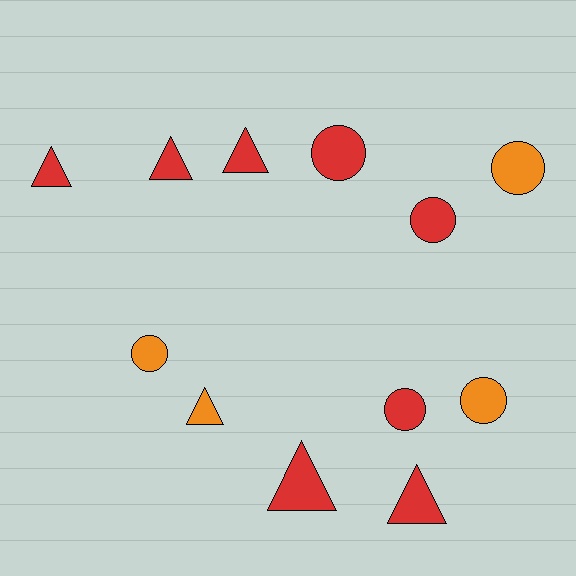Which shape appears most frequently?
Circle, with 6 objects.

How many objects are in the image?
There are 12 objects.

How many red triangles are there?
There are 5 red triangles.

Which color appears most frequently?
Red, with 8 objects.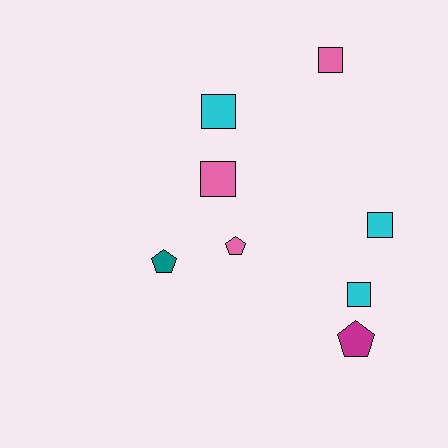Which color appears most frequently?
Cyan, with 3 objects.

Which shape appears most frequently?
Square, with 5 objects.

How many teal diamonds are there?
There are no teal diamonds.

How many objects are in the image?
There are 8 objects.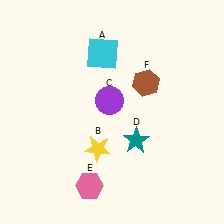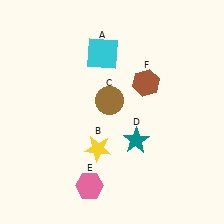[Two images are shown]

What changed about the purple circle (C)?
In Image 1, C is purple. In Image 2, it changed to brown.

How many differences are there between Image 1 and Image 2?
There is 1 difference between the two images.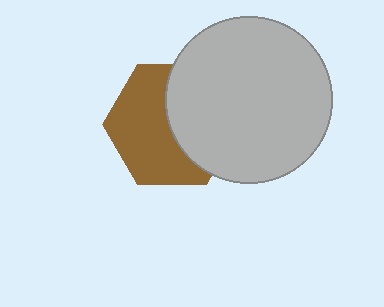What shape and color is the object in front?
The object in front is a light gray circle.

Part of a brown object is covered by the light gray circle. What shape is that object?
It is a hexagon.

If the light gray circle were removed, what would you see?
You would see the complete brown hexagon.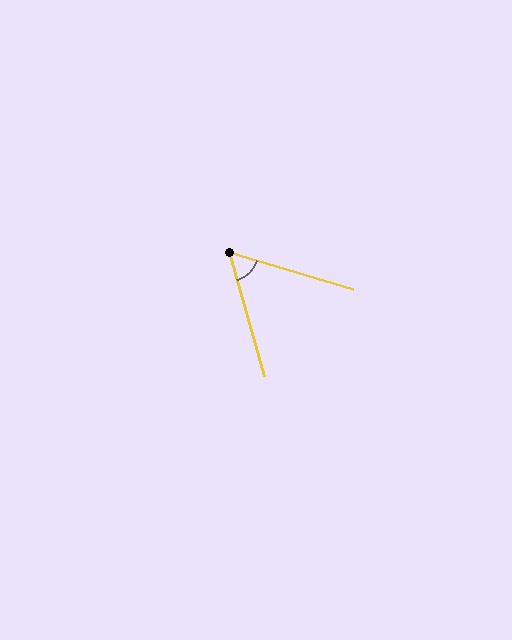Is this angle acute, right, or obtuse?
It is acute.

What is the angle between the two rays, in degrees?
Approximately 58 degrees.